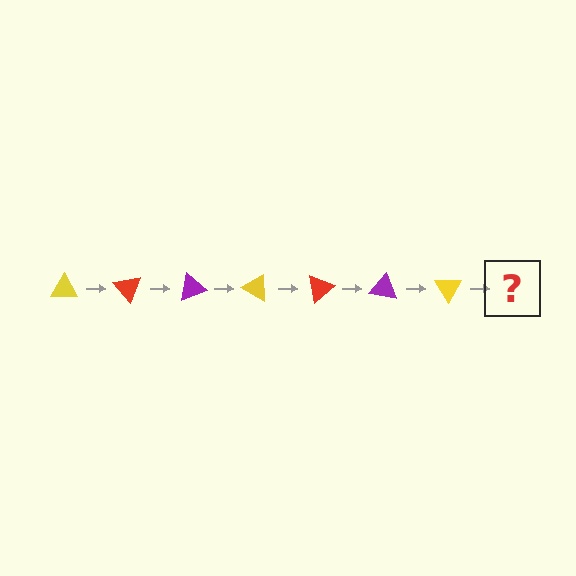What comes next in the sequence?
The next element should be a red triangle, rotated 350 degrees from the start.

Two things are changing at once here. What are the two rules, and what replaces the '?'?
The two rules are that it rotates 50 degrees each step and the color cycles through yellow, red, and purple. The '?' should be a red triangle, rotated 350 degrees from the start.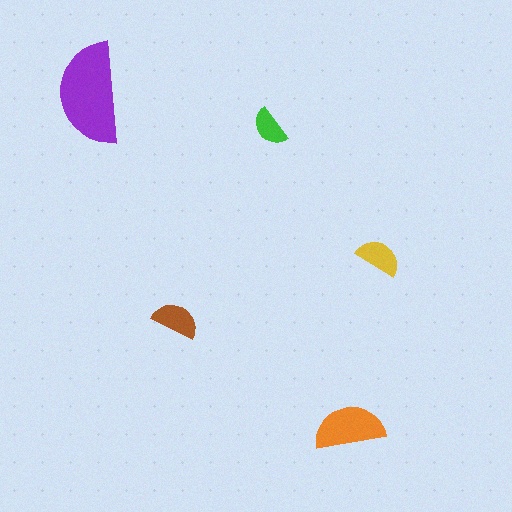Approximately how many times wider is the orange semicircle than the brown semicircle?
About 1.5 times wider.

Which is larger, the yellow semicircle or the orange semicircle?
The orange one.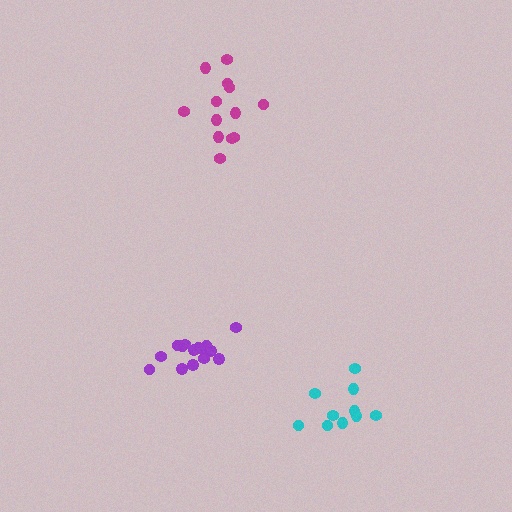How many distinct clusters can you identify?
There are 3 distinct clusters.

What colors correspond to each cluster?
The clusters are colored: purple, magenta, cyan.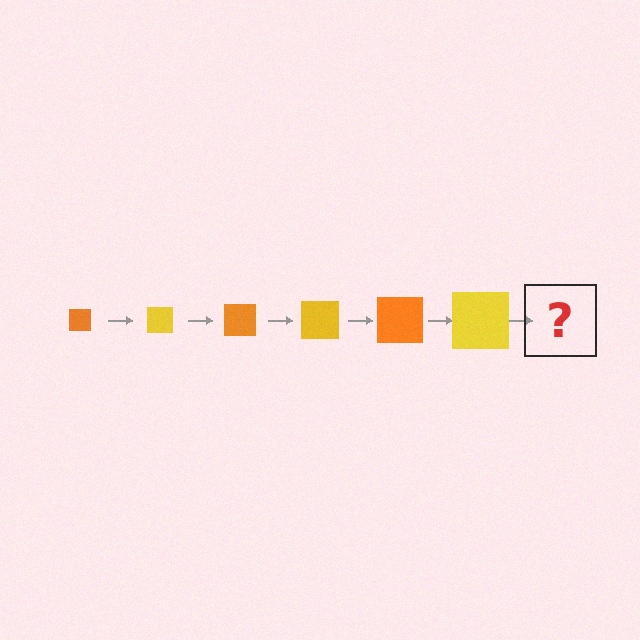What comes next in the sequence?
The next element should be an orange square, larger than the previous one.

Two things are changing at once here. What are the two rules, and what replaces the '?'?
The two rules are that the square grows larger each step and the color cycles through orange and yellow. The '?' should be an orange square, larger than the previous one.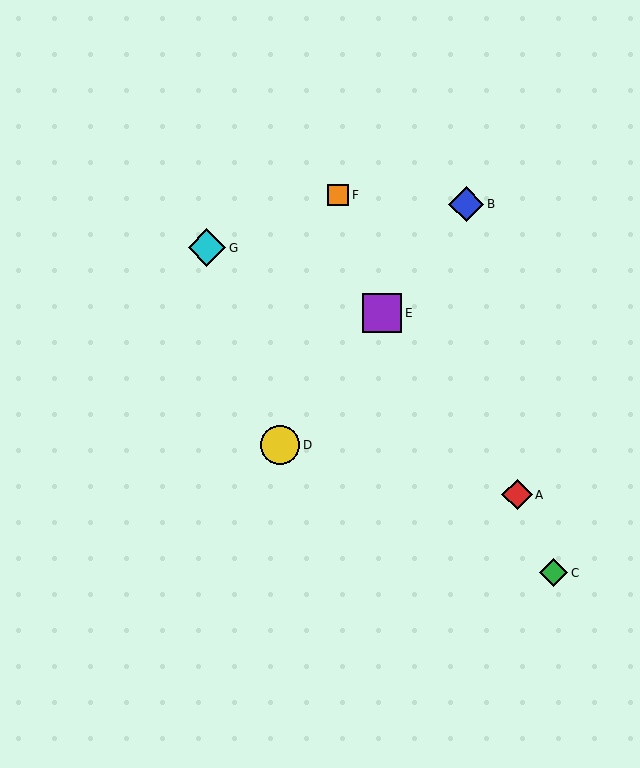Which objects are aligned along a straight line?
Objects B, D, E are aligned along a straight line.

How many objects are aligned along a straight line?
3 objects (B, D, E) are aligned along a straight line.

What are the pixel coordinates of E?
Object E is at (382, 313).